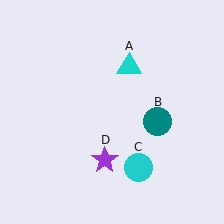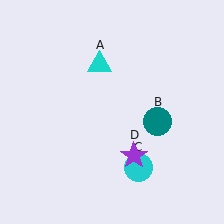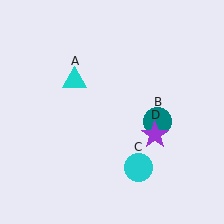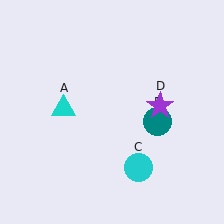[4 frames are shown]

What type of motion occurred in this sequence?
The cyan triangle (object A), purple star (object D) rotated counterclockwise around the center of the scene.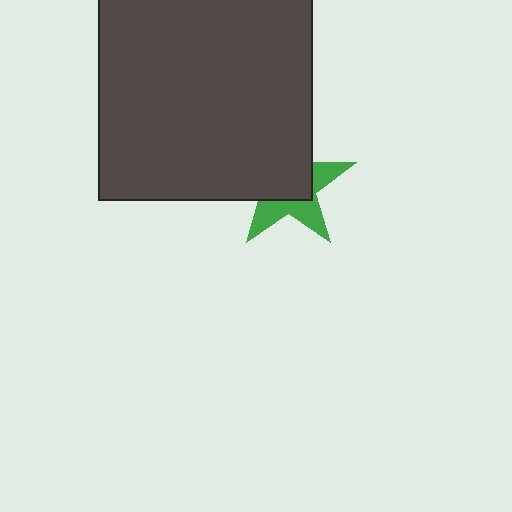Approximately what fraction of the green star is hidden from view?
Roughly 59% of the green star is hidden behind the dark gray square.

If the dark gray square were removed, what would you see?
You would see the complete green star.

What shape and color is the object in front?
The object in front is a dark gray square.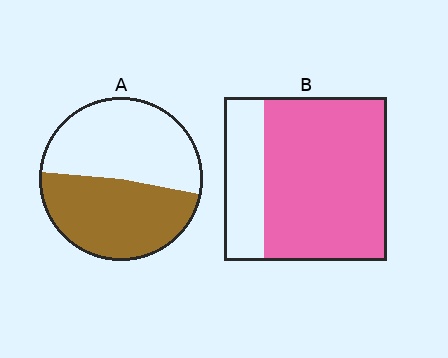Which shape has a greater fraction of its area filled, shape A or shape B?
Shape B.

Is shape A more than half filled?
Roughly half.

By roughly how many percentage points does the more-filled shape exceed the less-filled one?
By roughly 25 percentage points (B over A).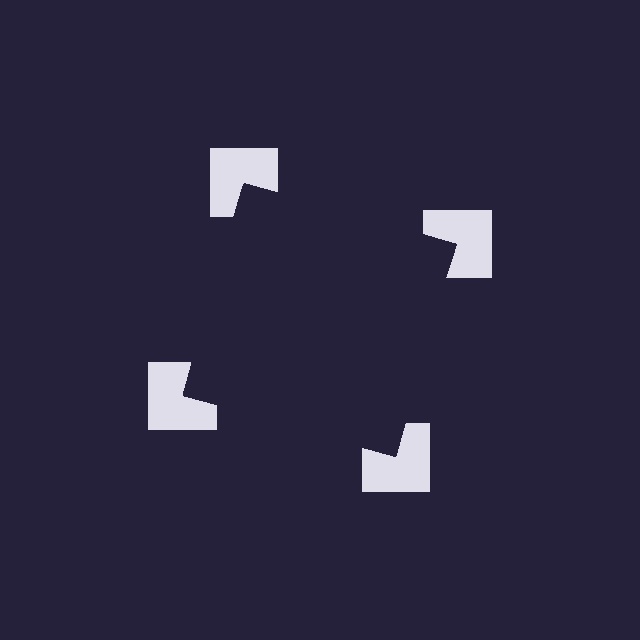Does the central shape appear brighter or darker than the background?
It typically appears slightly darker than the background, even though no actual brightness change is drawn.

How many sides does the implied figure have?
4 sides.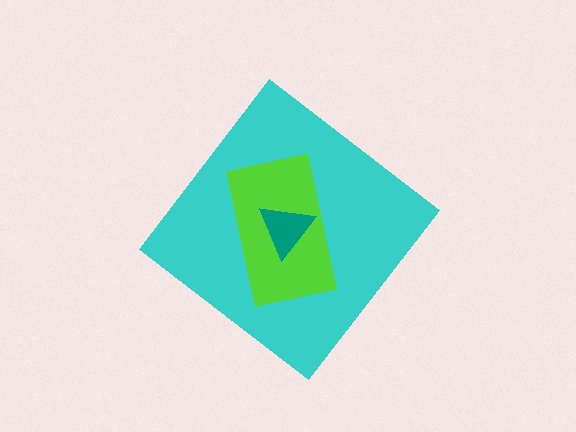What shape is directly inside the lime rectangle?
The teal triangle.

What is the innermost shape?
The teal triangle.